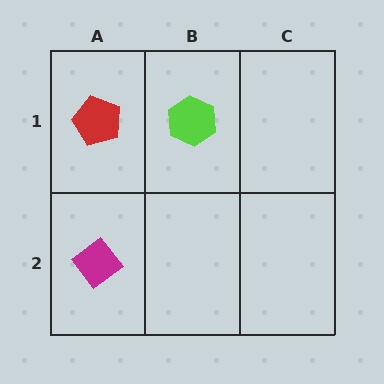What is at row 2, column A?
A magenta diamond.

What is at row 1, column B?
A lime hexagon.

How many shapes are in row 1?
2 shapes.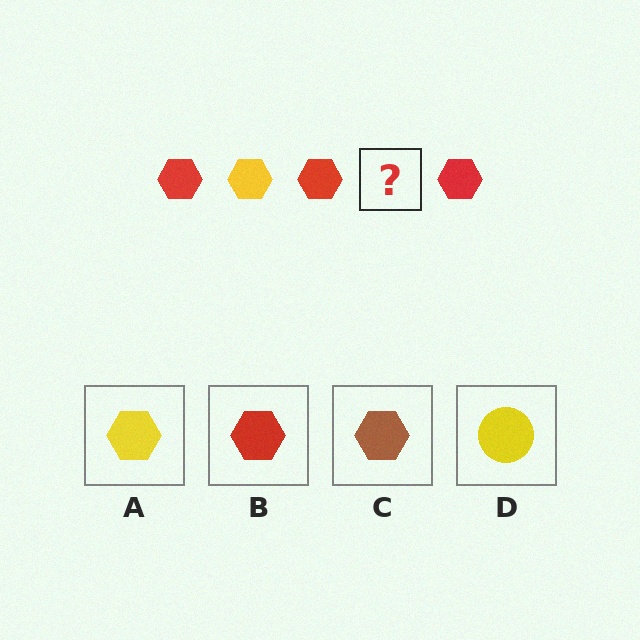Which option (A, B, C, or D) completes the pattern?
A.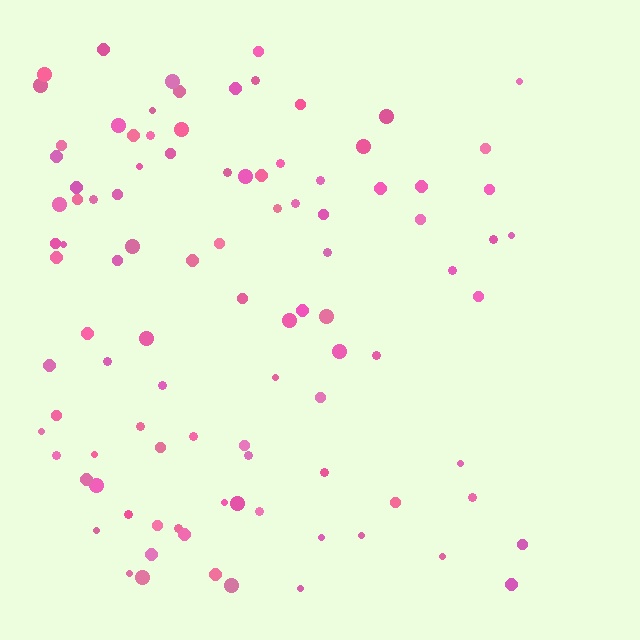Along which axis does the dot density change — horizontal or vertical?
Horizontal.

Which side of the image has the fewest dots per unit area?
The right.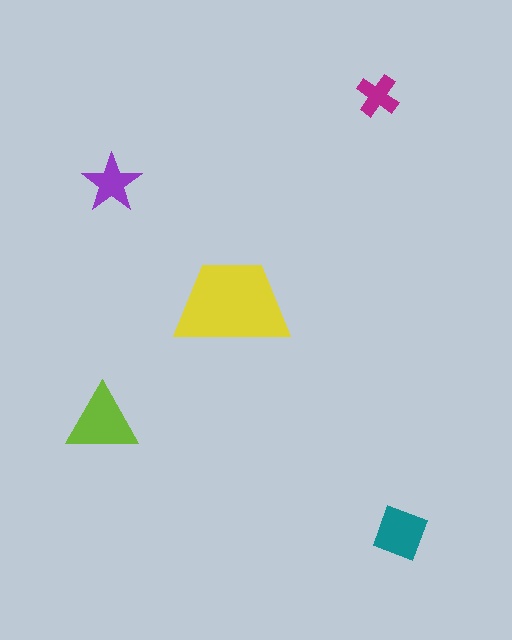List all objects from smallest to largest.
The magenta cross, the purple star, the teal diamond, the lime triangle, the yellow trapezoid.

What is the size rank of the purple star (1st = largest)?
4th.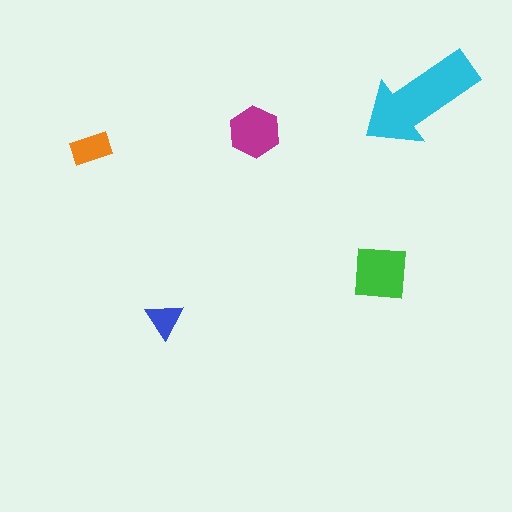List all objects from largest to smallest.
The cyan arrow, the green square, the magenta hexagon, the orange rectangle, the blue triangle.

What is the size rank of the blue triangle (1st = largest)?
5th.